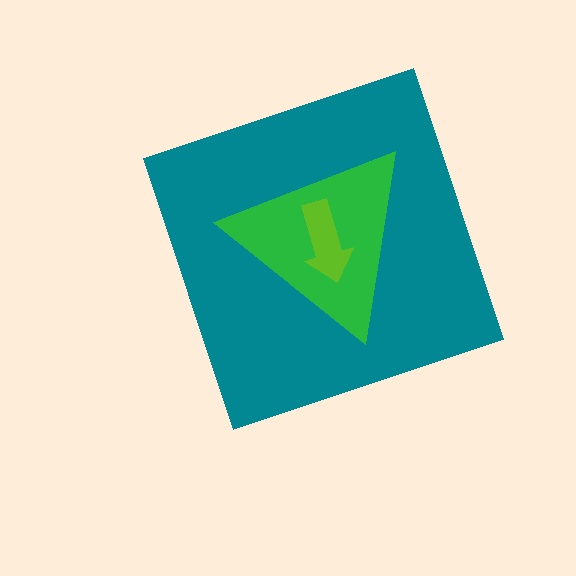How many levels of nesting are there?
3.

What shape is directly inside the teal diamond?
The green triangle.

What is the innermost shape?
The lime arrow.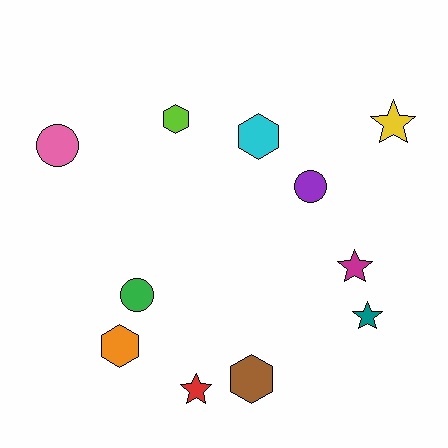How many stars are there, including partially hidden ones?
There are 4 stars.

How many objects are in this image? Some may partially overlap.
There are 11 objects.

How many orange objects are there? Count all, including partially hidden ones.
There is 1 orange object.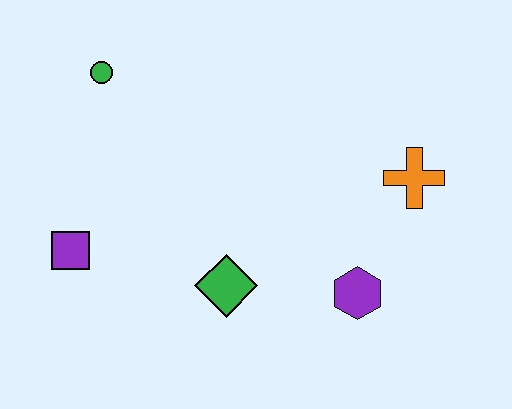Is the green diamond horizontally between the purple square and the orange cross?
Yes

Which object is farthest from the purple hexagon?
The green circle is farthest from the purple hexagon.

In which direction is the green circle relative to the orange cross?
The green circle is to the left of the orange cross.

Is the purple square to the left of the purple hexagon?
Yes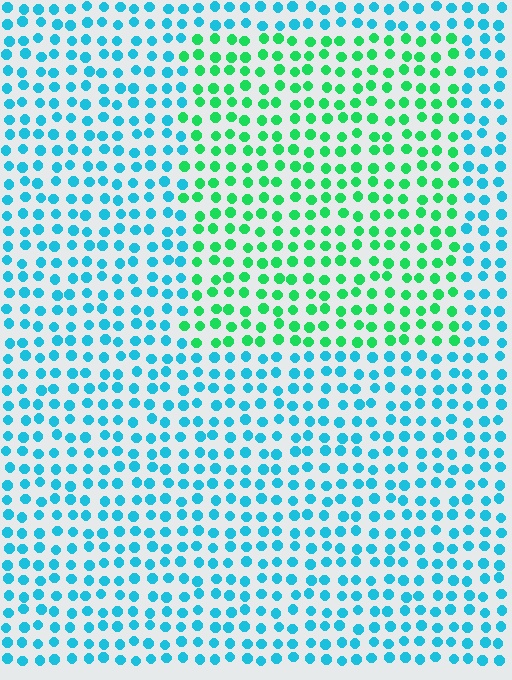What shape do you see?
I see a rectangle.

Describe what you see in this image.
The image is filled with small cyan elements in a uniform arrangement. A rectangle-shaped region is visible where the elements are tinted to a slightly different hue, forming a subtle color boundary.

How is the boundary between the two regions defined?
The boundary is defined purely by a slight shift in hue (about 49 degrees). Spacing, size, and orientation are identical on both sides.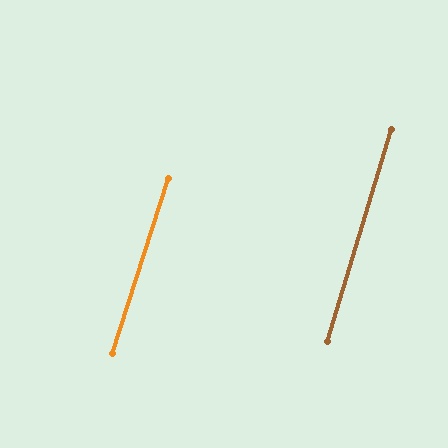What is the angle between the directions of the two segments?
Approximately 1 degree.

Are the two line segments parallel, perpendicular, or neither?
Parallel — their directions differ by only 1.0°.